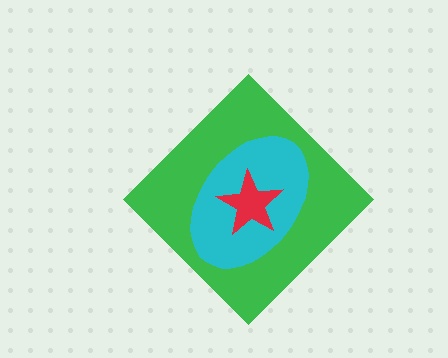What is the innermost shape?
The red star.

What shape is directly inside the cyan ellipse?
The red star.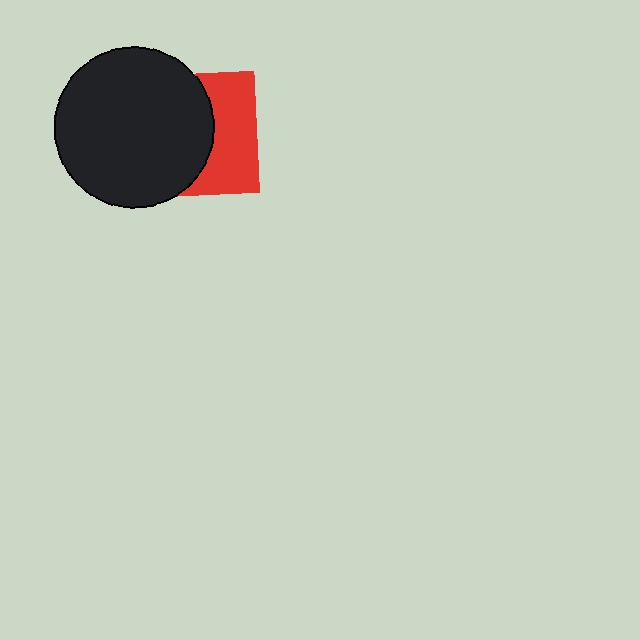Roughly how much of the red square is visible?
A small part of it is visible (roughly 42%).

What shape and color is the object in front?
The object in front is a black circle.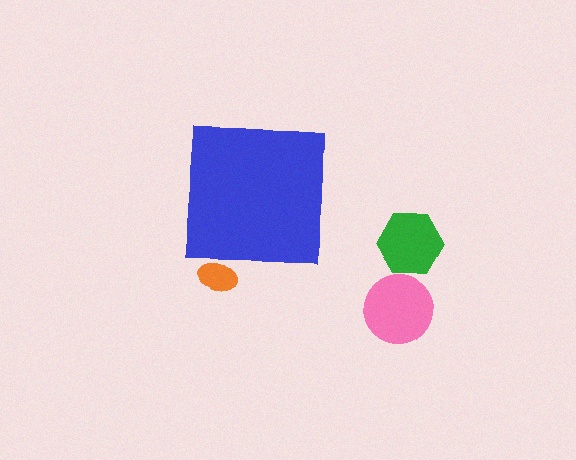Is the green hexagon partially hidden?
No, the green hexagon is fully visible.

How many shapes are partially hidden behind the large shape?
1 shape is partially hidden.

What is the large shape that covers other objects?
A blue square.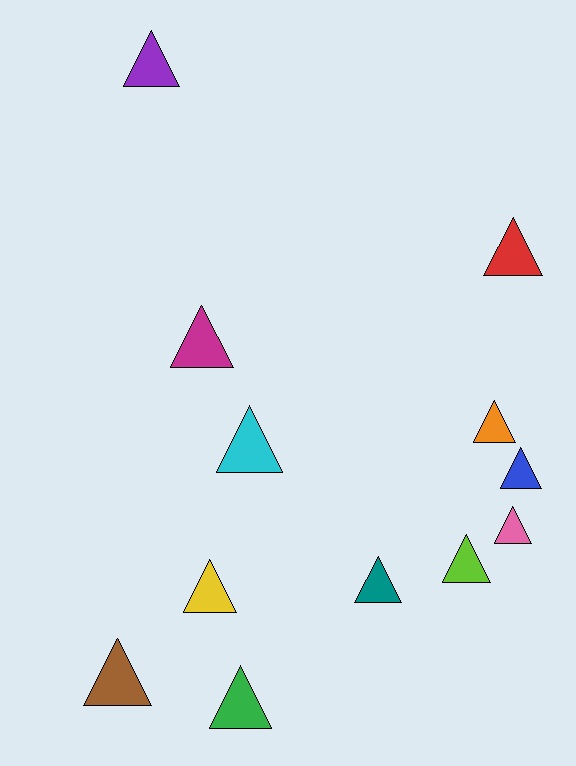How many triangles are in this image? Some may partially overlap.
There are 12 triangles.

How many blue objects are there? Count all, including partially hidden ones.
There is 1 blue object.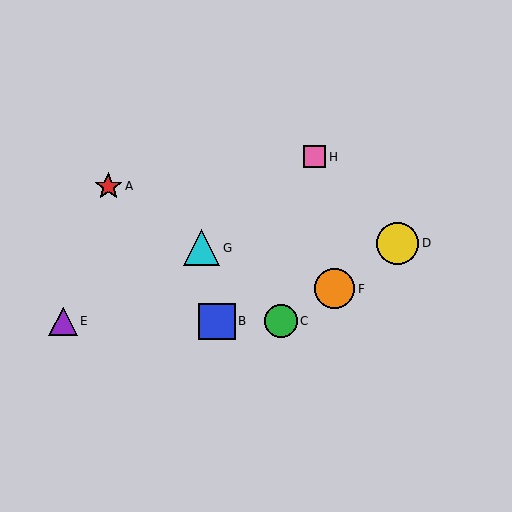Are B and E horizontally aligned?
Yes, both are at y≈321.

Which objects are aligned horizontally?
Objects B, C, E are aligned horizontally.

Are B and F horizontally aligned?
No, B is at y≈321 and F is at y≈289.